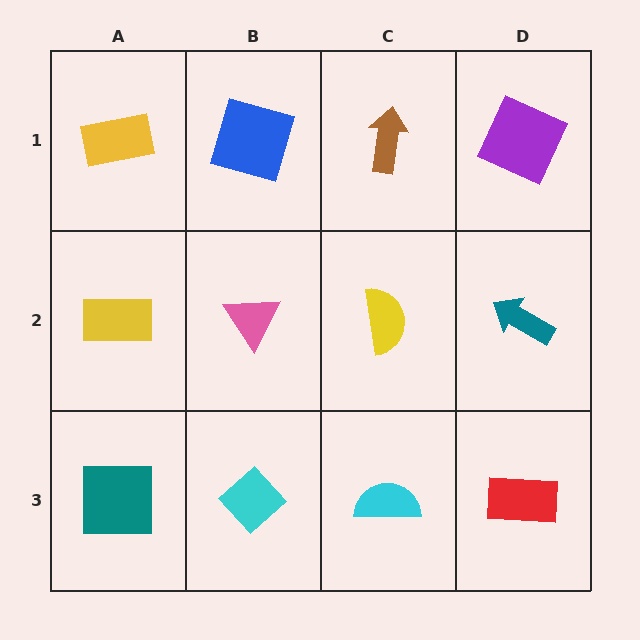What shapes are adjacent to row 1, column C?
A yellow semicircle (row 2, column C), a blue square (row 1, column B), a purple square (row 1, column D).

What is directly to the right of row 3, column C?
A red rectangle.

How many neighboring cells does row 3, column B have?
3.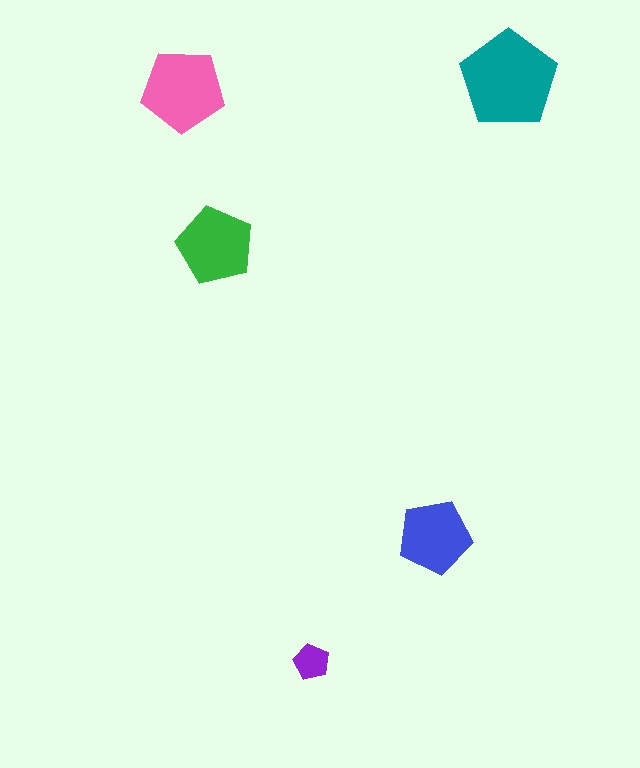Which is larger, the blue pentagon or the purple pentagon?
The blue one.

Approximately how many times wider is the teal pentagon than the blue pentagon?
About 1.5 times wider.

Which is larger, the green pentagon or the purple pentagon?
The green one.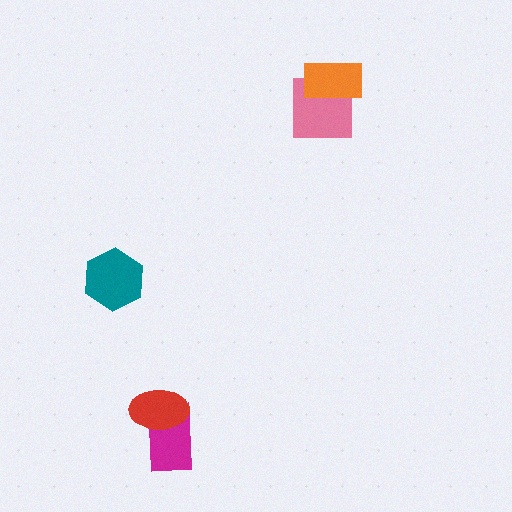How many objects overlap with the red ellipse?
1 object overlaps with the red ellipse.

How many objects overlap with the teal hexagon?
0 objects overlap with the teal hexagon.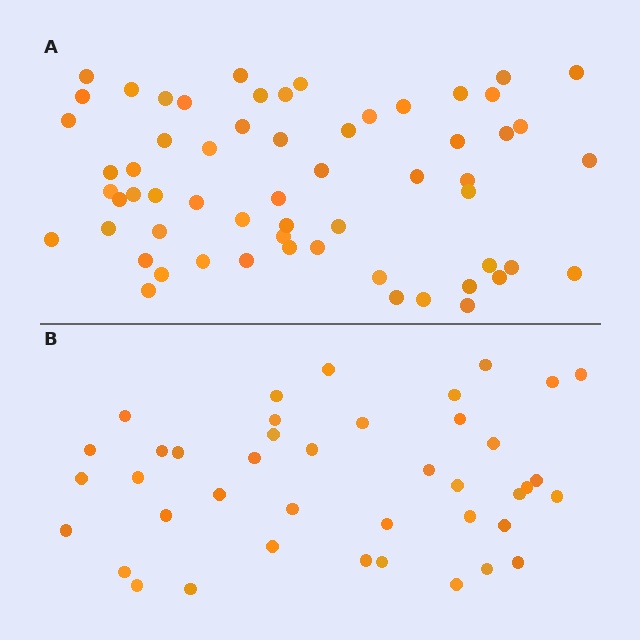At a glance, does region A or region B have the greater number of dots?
Region A (the top region) has more dots.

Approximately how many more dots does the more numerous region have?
Region A has approximately 20 more dots than region B.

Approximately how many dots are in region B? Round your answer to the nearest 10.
About 40 dots. (The exact count is 41, which rounds to 40.)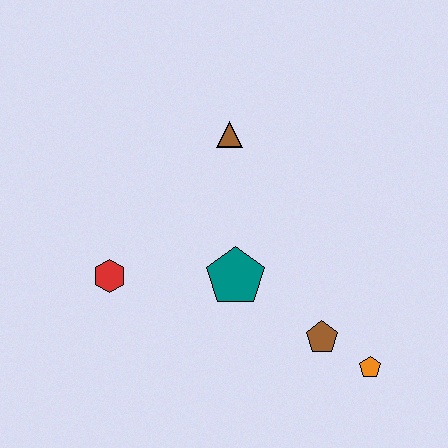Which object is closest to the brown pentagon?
The orange pentagon is closest to the brown pentagon.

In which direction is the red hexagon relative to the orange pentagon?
The red hexagon is to the left of the orange pentagon.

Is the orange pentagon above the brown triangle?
No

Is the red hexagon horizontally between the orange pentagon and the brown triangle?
No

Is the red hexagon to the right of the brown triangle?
No